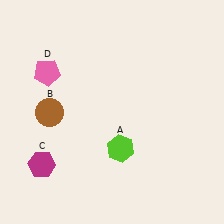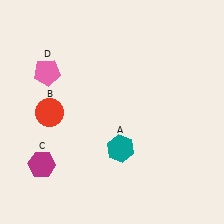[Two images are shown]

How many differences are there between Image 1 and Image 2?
There are 2 differences between the two images.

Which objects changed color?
A changed from lime to teal. B changed from brown to red.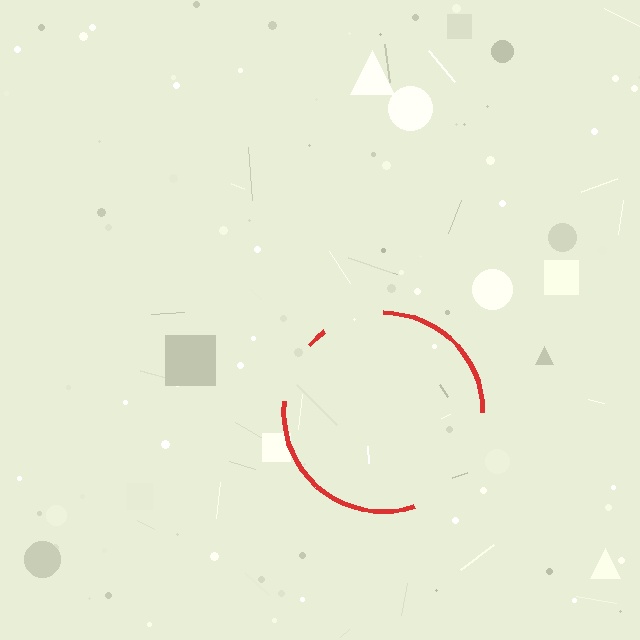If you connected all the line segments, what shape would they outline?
They would outline a circle.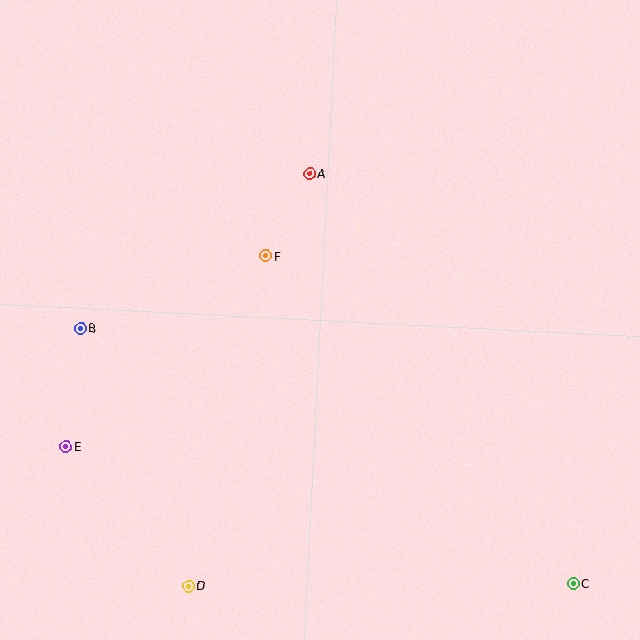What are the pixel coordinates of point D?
Point D is at (189, 586).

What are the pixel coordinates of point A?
Point A is at (310, 174).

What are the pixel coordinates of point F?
Point F is at (266, 256).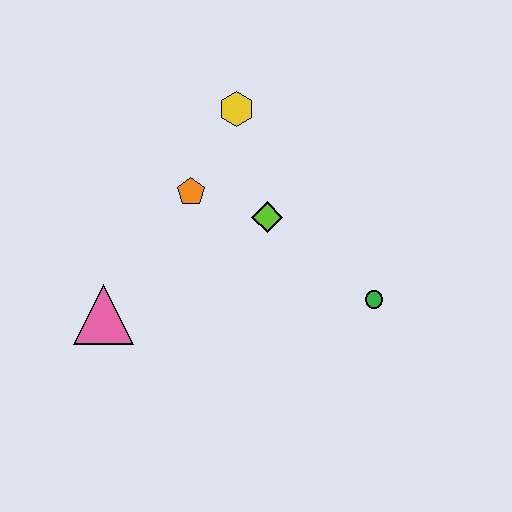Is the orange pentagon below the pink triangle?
No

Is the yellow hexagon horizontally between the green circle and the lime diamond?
No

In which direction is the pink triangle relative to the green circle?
The pink triangle is to the left of the green circle.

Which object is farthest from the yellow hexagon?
The pink triangle is farthest from the yellow hexagon.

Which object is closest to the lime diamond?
The orange pentagon is closest to the lime diamond.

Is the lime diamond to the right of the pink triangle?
Yes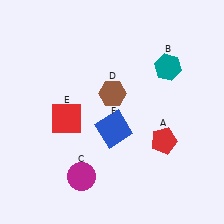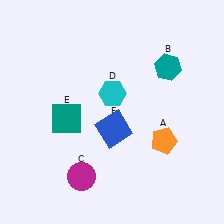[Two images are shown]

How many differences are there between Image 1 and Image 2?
There are 3 differences between the two images.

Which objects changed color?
A changed from red to orange. D changed from brown to cyan. E changed from red to teal.